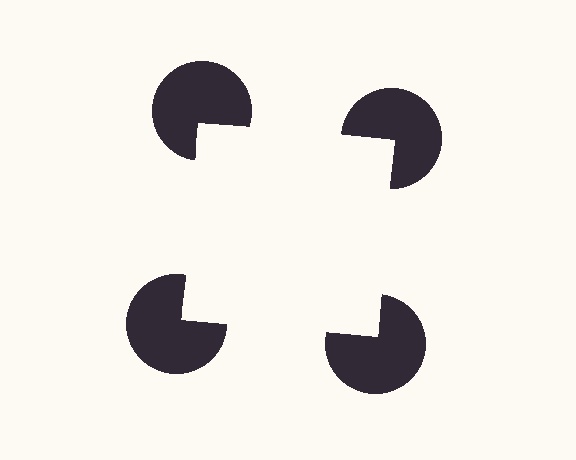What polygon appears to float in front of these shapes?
An illusory square — its edges are inferred from the aligned wedge cuts in the pac-man discs, not physically drawn.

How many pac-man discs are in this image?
There are 4 — one at each vertex of the illusory square.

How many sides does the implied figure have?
4 sides.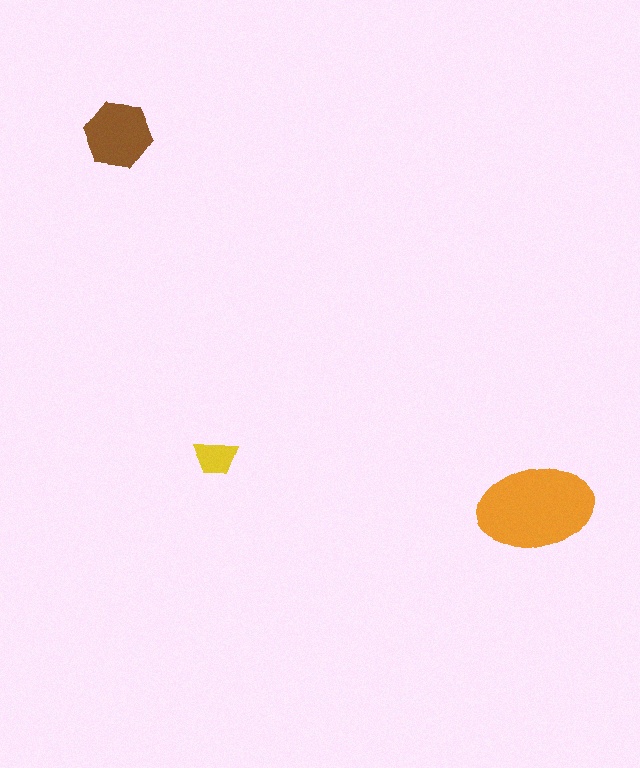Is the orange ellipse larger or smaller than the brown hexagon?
Larger.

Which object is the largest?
The orange ellipse.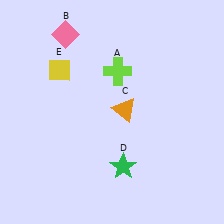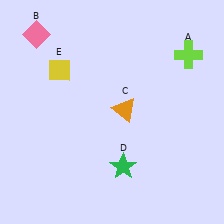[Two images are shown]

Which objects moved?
The objects that moved are: the lime cross (A), the pink diamond (B).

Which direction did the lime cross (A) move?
The lime cross (A) moved right.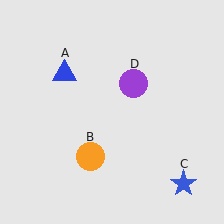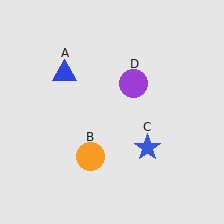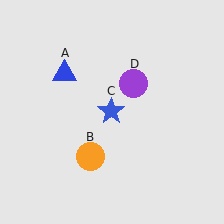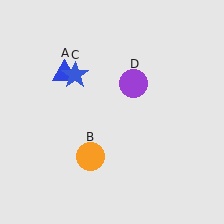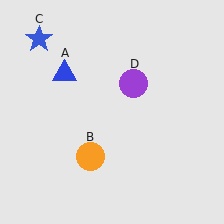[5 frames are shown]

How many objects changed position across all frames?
1 object changed position: blue star (object C).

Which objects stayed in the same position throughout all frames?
Blue triangle (object A) and orange circle (object B) and purple circle (object D) remained stationary.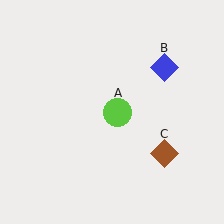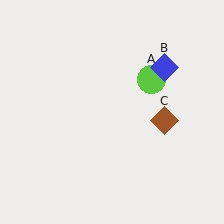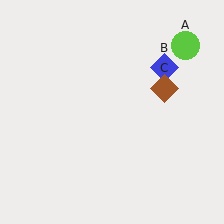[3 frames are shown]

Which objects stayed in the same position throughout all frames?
Blue diamond (object B) remained stationary.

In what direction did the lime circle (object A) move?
The lime circle (object A) moved up and to the right.